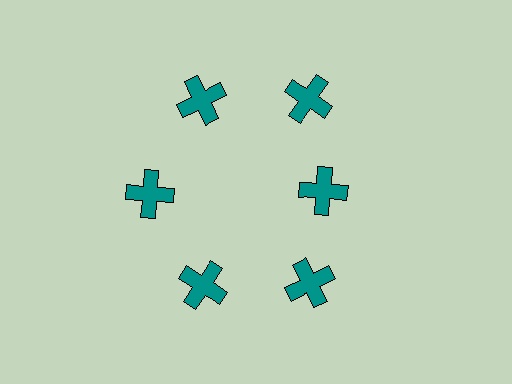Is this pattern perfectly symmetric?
No. The 6 teal crosses are arranged in a ring, but one element near the 3 o'clock position is pulled inward toward the center, breaking the 6-fold rotational symmetry.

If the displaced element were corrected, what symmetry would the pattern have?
It would have 6-fold rotational symmetry — the pattern would map onto itself every 60 degrees.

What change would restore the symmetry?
The symmetry would be restored by moving it outward, back onto the ring so that all 6 crosses sit at equal angles and equal distance from the center.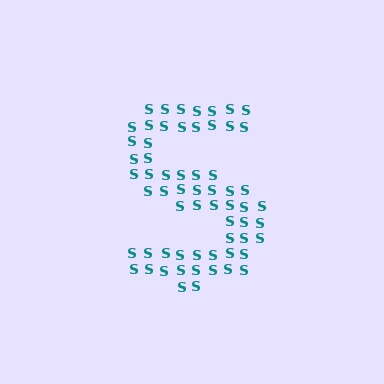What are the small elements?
The small elements are letter S's.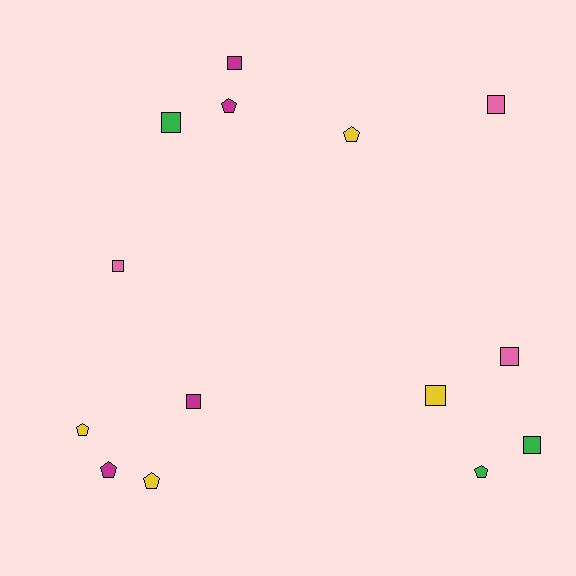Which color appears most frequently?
Yellow, with 4 objects.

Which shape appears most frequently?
Square, with 8 objects.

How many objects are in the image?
There are 14 objects.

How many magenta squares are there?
There are 2 magenta squares.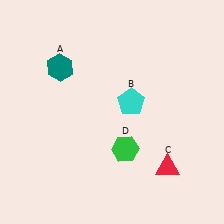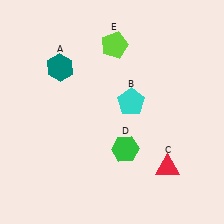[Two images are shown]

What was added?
A lime pentagon (E) was added in Image 2.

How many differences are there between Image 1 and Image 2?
There is 1 difference between the two images.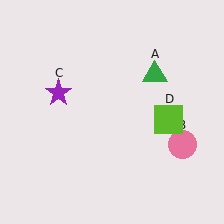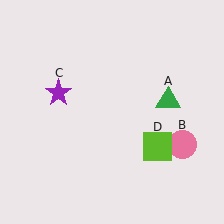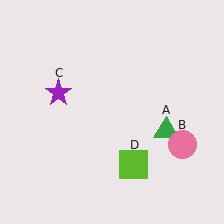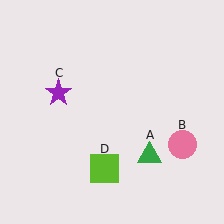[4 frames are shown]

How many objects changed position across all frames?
2 objects changed position: green triangle (object A), lime square (object D).